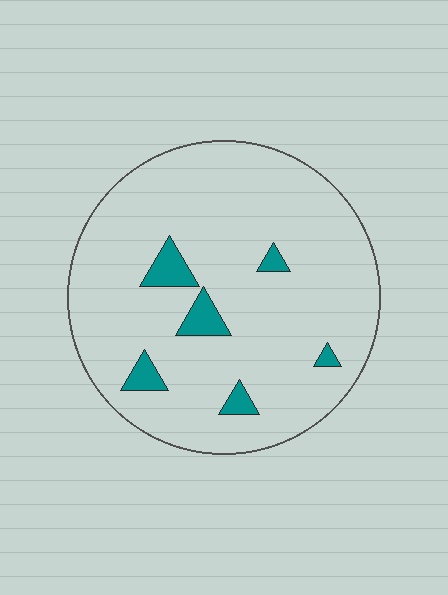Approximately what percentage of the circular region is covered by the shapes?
Approximately 5%.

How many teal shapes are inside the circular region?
6.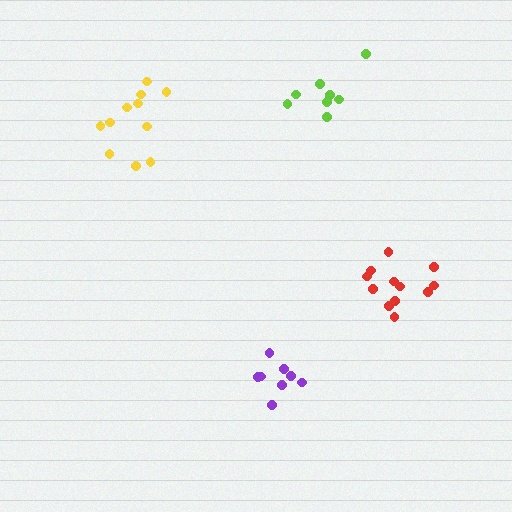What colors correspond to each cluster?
The clusters are colored: red, lime, purple, yellow.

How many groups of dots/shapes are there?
There are 4 groups.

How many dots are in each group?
Group 1: 12 dots, Group 2: 8 dots, Group 3: 8 dots, Group 4: 11 dots (39 total).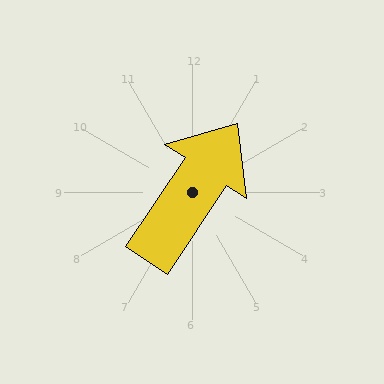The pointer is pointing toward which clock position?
Roughly 1 o'clock.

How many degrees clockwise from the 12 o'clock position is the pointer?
Approximately 34 degrees.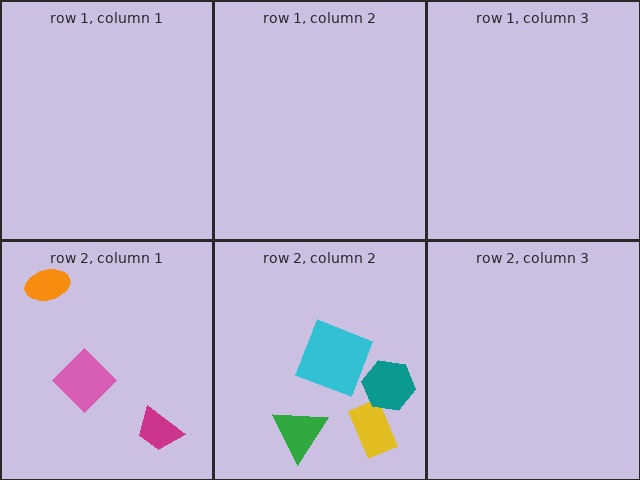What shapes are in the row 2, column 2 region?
The yellow rectangle, the cyan square, the green triangle, the teal hexagon.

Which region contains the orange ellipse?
The row 2, column 1 region.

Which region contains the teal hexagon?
The row 2, column 2 region.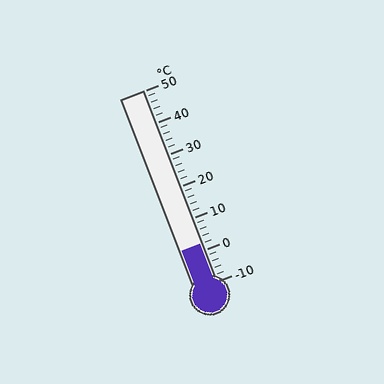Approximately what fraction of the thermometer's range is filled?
The thermometer is filled to approximately 20% of its range.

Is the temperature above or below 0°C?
The temperature is above 0°C.